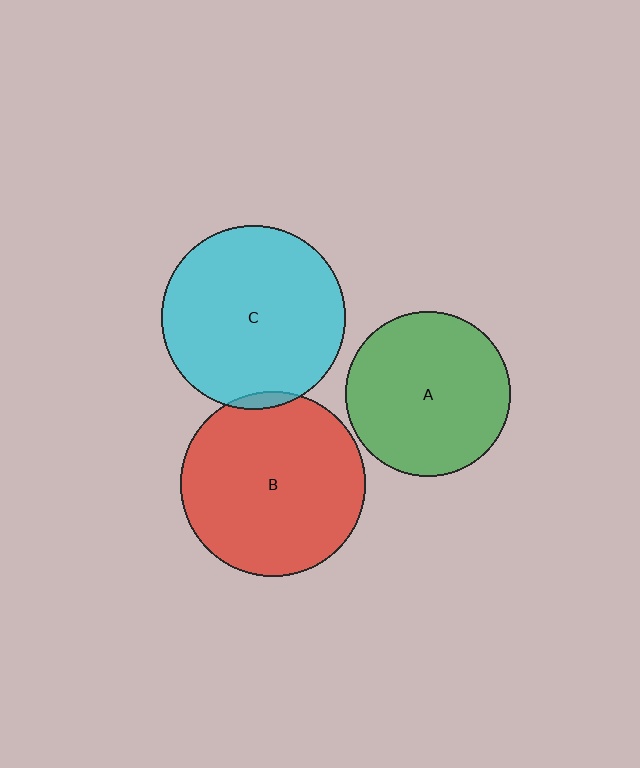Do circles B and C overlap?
Yes.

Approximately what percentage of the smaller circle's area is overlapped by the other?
Approximately 5%.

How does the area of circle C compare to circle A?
Approximately 1.2 times.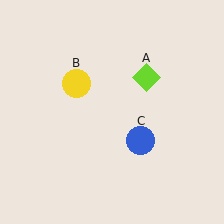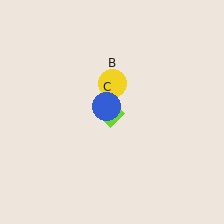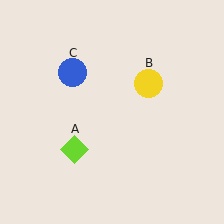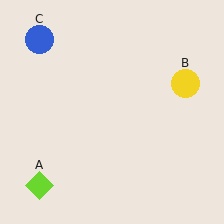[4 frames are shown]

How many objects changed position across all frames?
3 objects changed position: lime diamond (object A), yellow circle (object B), blue circle (object C).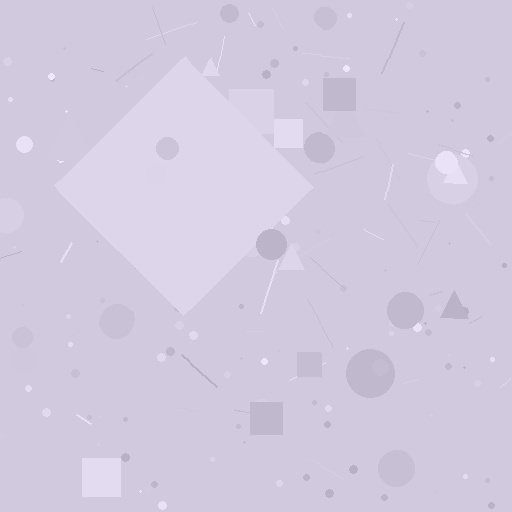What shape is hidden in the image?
A diamond is hidden in the image.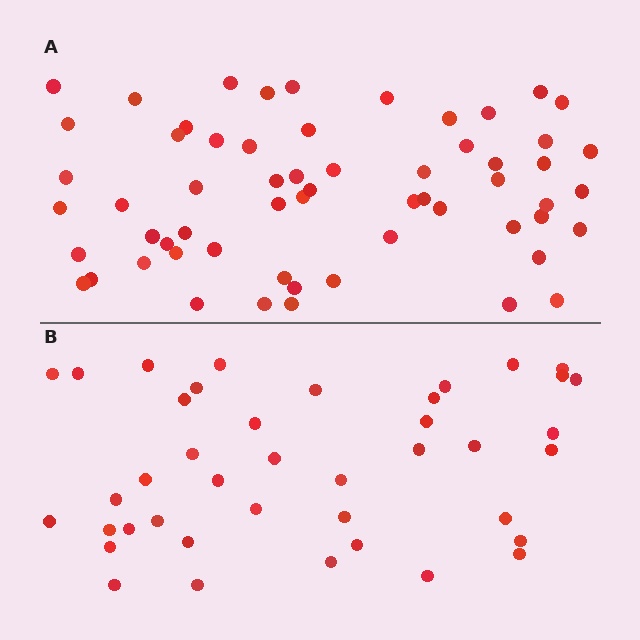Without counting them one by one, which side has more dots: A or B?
Region A (the top region) has more dots.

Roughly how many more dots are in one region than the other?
Region A has approximately 20 more dots than region B.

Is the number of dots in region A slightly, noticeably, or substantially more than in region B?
Region A has substantially more. The ratio is roughly 1.5 to 1.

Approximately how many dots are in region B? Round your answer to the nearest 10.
About 40 dots. (The exact count is 41, which rounds to 40.)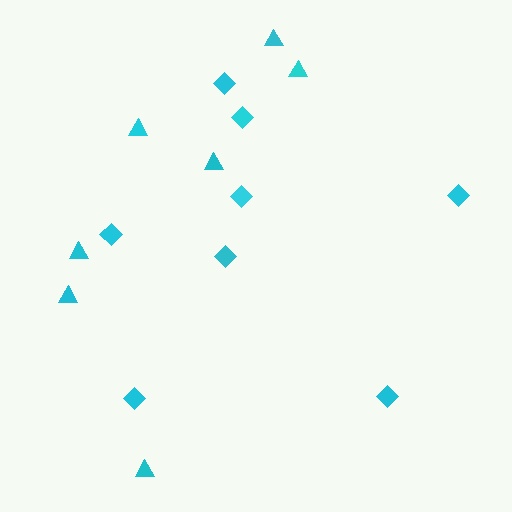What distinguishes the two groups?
There are 2 groups: one group of diamonds (8) and one group of triangles (7).